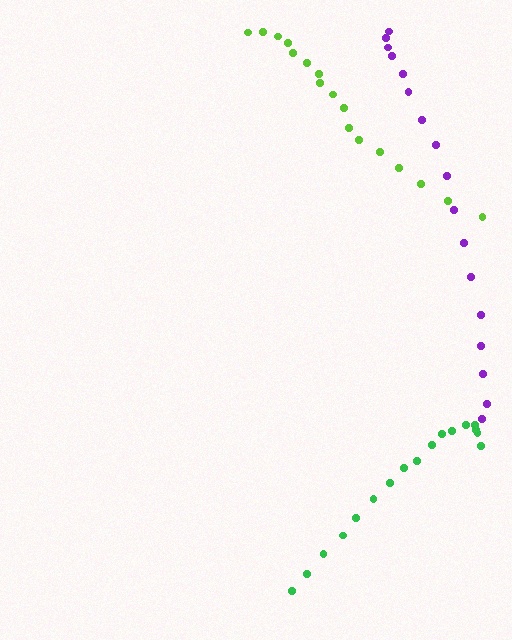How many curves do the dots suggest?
There are 3 distinct paths.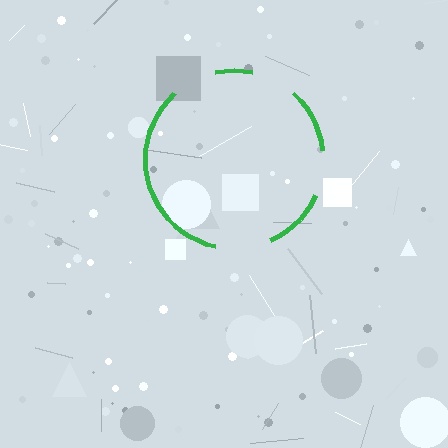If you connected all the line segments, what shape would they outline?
They would outline a circle.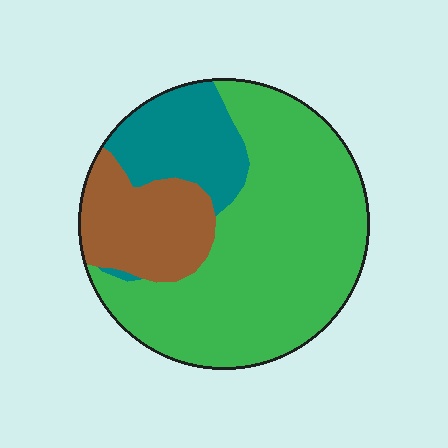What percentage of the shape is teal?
Teal covers 18% of the shape.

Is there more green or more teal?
Green.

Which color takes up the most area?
Green, at roughly 65%.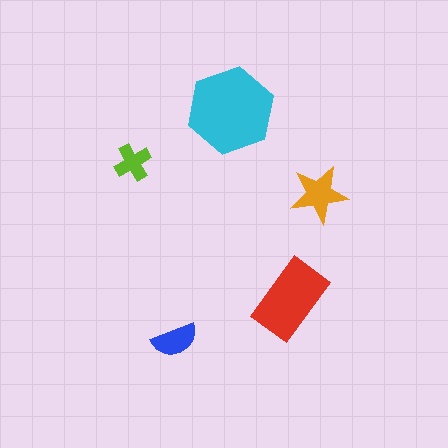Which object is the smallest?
The lime cross.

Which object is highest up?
The cyan hexagon is topmost.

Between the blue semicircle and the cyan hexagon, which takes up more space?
The cyan hexagon.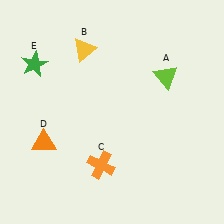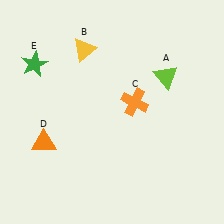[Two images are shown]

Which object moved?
The orange cross (C) moved up.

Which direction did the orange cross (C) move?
The orange cross (C) moved up.